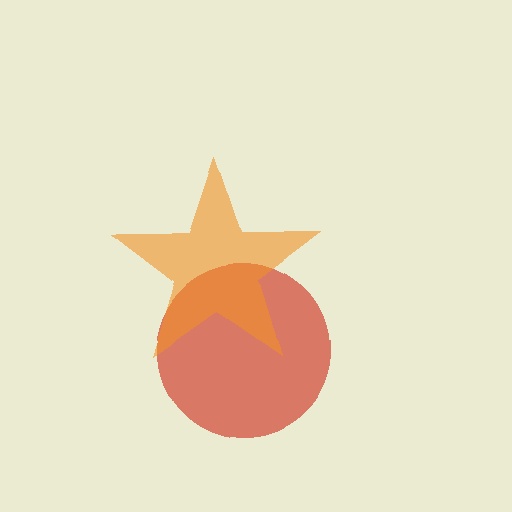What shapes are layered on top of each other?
The layered shapes are: a red circle, an orange star.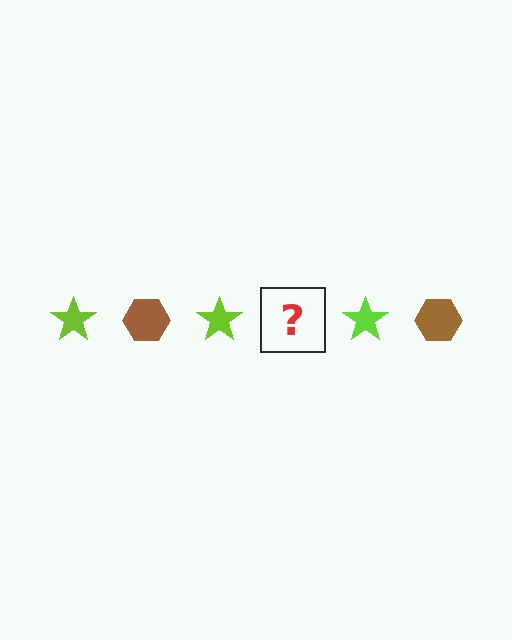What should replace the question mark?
The question mark should be replaced with a brown hexagon.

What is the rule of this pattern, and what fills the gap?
The rule is that the pattern alternates between lime star and brown hexagon. The gap should be filled with a brown hexagon.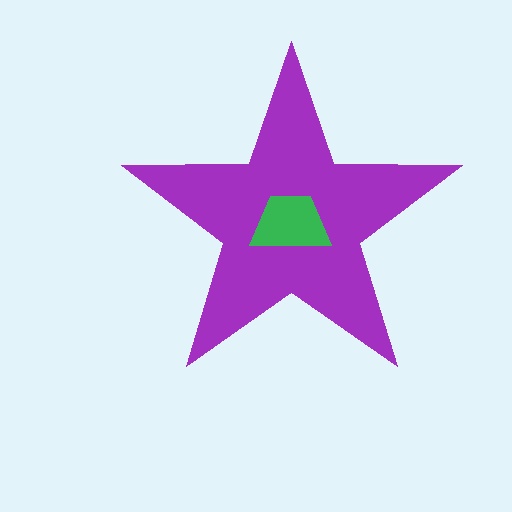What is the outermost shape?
The purple star.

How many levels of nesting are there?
2.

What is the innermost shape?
The green trapezoid.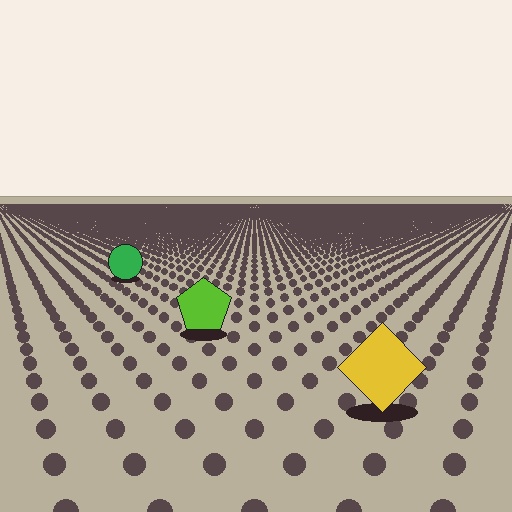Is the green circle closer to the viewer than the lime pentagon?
No. The lime pentagon is closer — you can tell from the texture gradient: the ground texture is coarser near it.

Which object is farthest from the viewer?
The green circle is farthest from the viewer. It appears smaller and the ground texture around it is denser.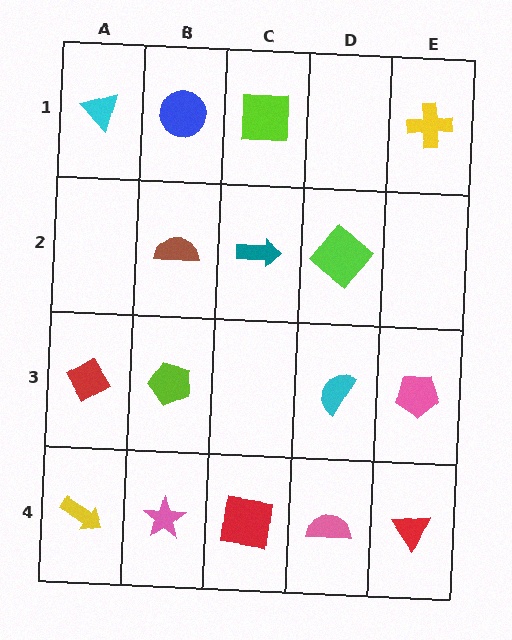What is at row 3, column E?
A pink pentagon.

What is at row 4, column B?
A pink star.